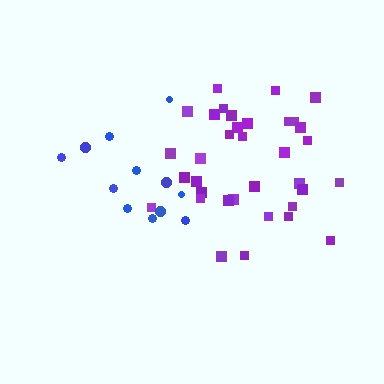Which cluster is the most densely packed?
Purple.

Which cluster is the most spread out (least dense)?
Blue.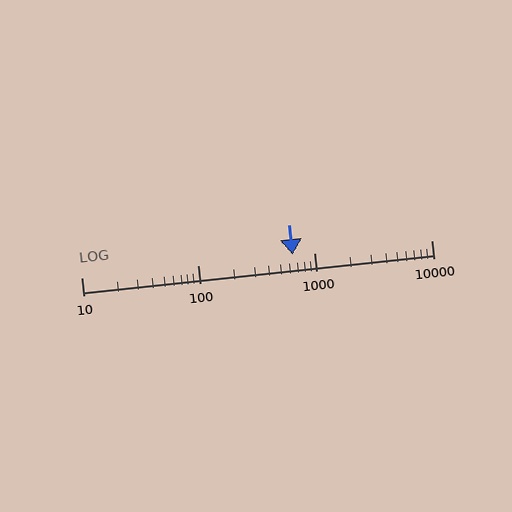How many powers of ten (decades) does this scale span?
The scale spans 3 decades, from 10 to 10000.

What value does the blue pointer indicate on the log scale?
The pointer indicates approximately 650.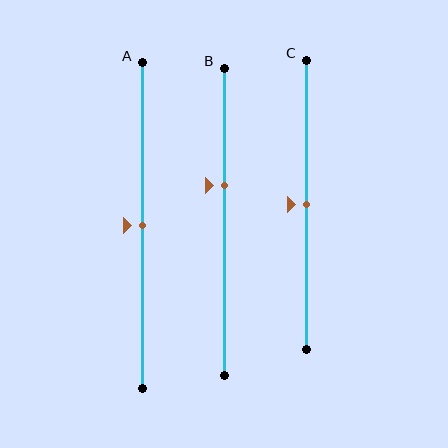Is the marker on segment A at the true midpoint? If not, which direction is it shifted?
Yes, the marker on segment A is at the true midpoint.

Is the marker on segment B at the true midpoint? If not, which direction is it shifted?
No, the marker on segment B is shifted upward by about 12% of the segment length.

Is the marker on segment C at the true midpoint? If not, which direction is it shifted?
Yes, the marker on segment C is at the true midpoint.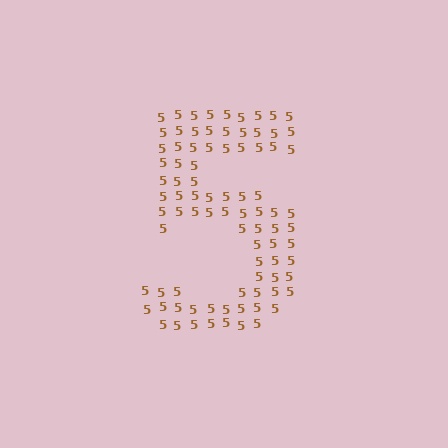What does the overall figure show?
The overall figure shows the digit 5.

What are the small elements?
The small elements are digit 5's.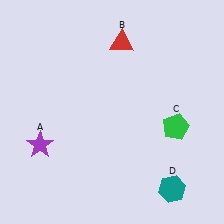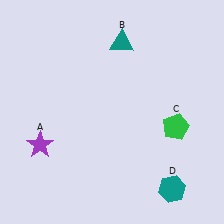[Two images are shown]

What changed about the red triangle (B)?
In Image 1, B is red. In Image 2, it changed to teal.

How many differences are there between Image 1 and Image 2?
There is 1 difference between the two images.